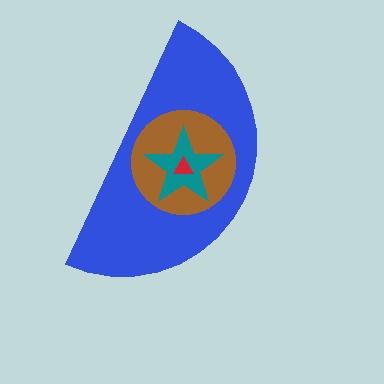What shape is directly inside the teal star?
The red triangle.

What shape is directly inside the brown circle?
The teal star.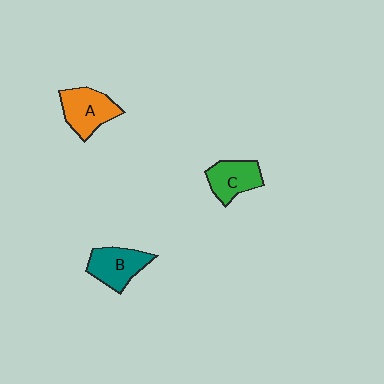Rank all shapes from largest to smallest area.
From largest to smallest: A (orange), B (teal), C (green).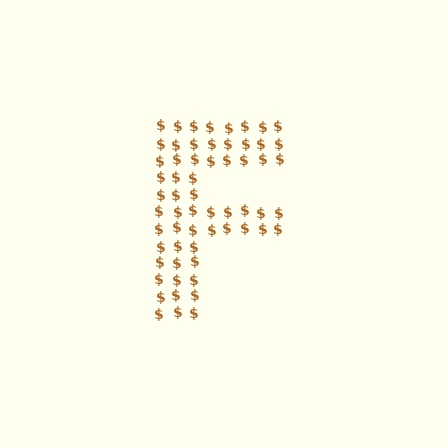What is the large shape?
The large shape is the letter F.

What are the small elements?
The small elements are dollar signs.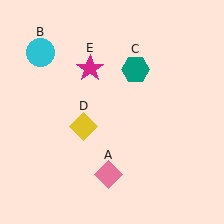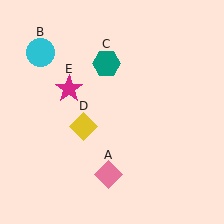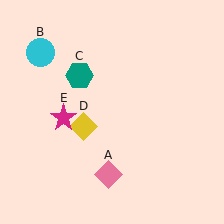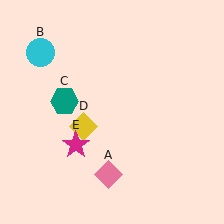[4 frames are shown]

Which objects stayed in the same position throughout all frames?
Pink diamond (object A) and cyan circle (object B) and yellow diamond (object D) remained stationary.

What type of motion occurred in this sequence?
The teal hexagon (object C), magenta star (object E) rotated counterclockwise around the center of the scene.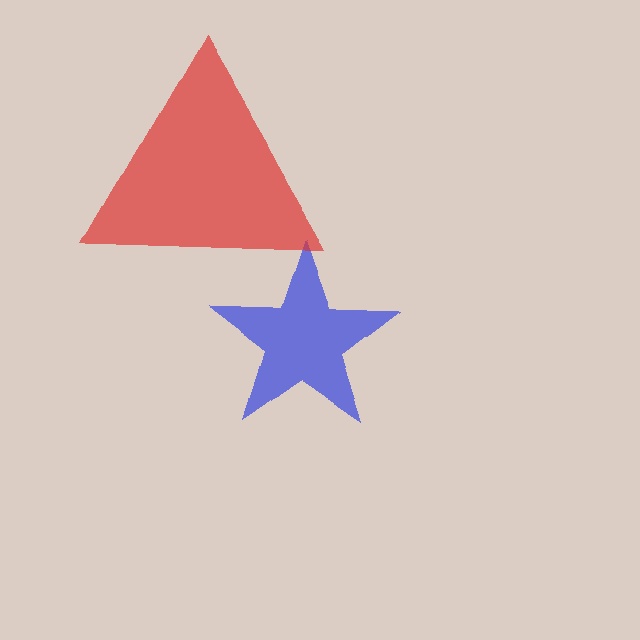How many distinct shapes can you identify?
There are 2 distinct shapes: a blue star, a red triangle.